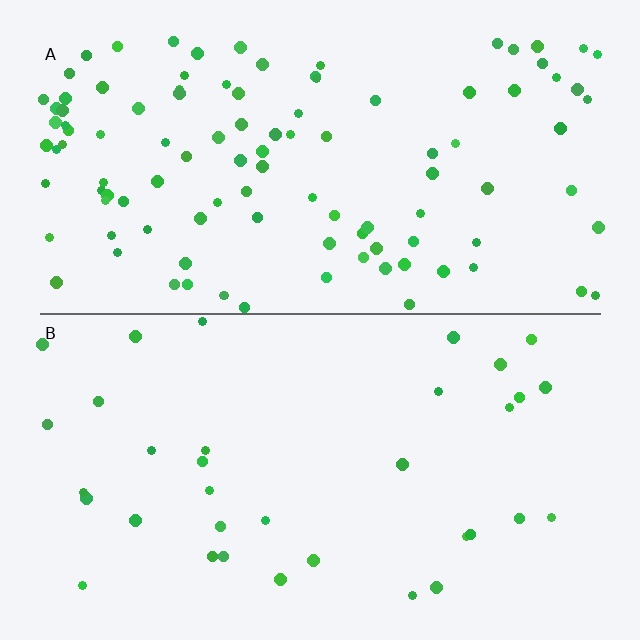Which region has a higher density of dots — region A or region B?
A (the top).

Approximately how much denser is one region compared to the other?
Approximately 3.1× — region A over region B.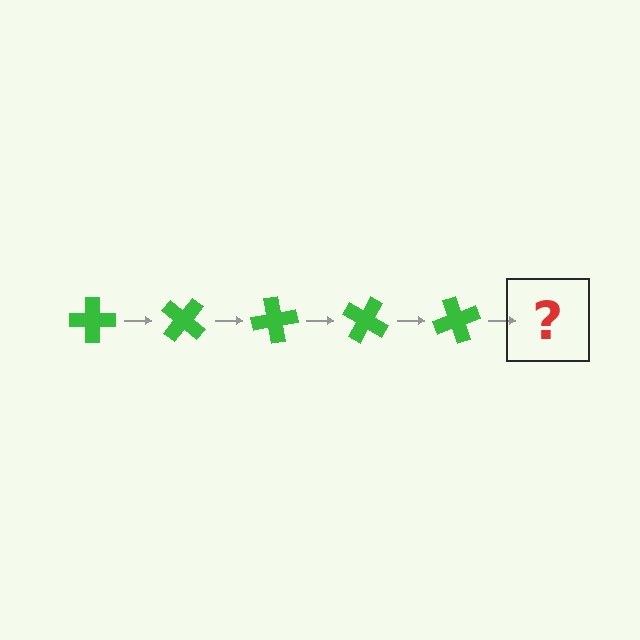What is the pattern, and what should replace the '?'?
The pattern is that the cross rotates 40 degrees each step. The '?' should be a green cross rotated 200 degrees.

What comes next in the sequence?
The next element should be a green cross rotated 200 degrees.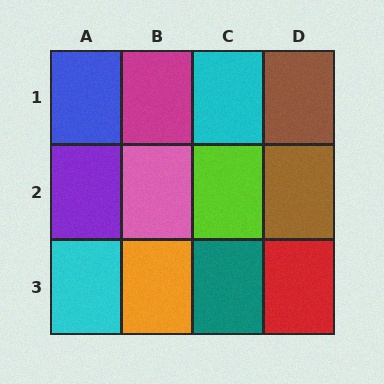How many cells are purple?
1 cell is purple.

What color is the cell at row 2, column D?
Brown.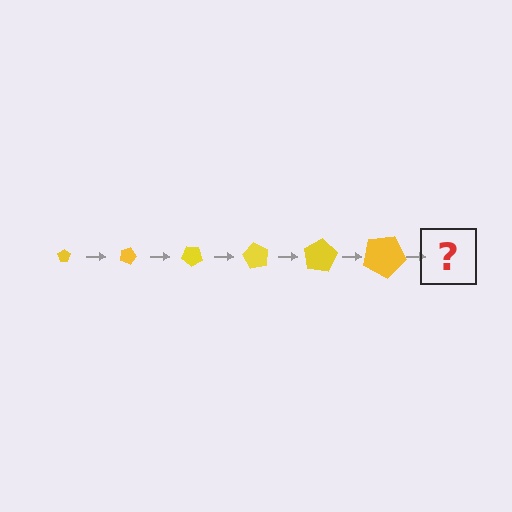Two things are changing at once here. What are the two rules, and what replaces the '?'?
The two rules are that the pentagon grows larger each step and it rotates 20 degrees each step. The '?' should be a pentagon, larger than the previous one and rotated 120 degrees from the start.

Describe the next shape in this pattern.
It should be a pentagon, larger than the previous one and rotated 120 degrees from the start.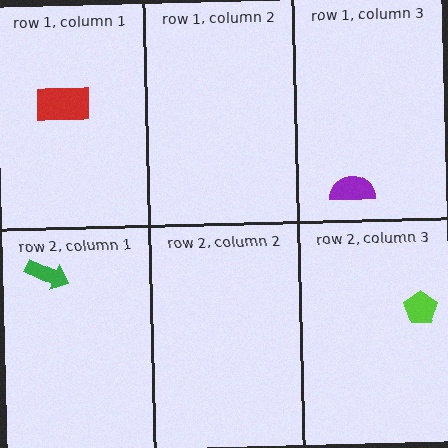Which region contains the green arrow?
The row 2, column 1 region.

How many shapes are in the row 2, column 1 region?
1.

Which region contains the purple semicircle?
The row 1, column 3 region.